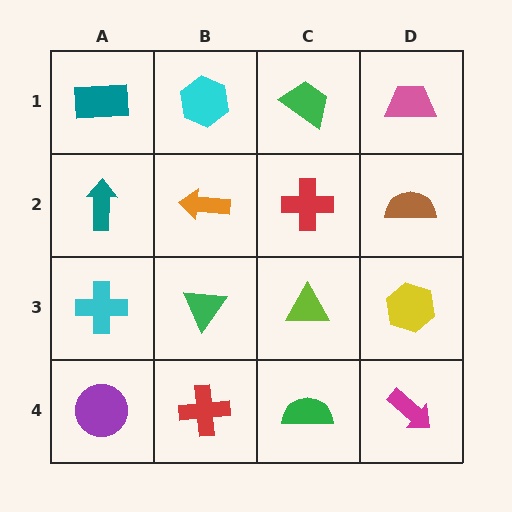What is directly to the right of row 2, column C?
A brown semicircle.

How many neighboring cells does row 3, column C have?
4.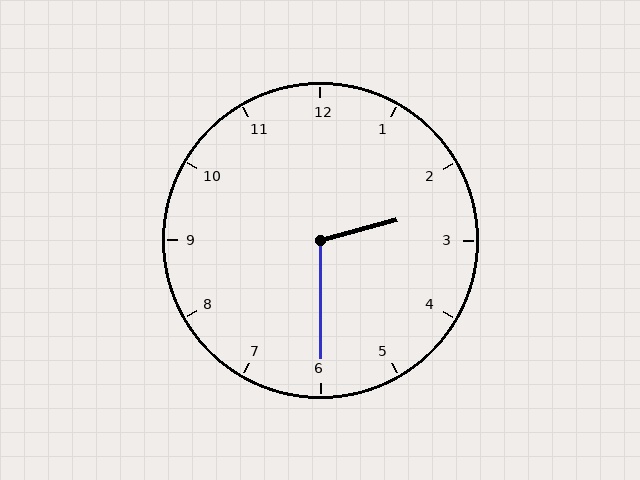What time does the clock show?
2:30.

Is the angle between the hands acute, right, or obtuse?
It is obtuse.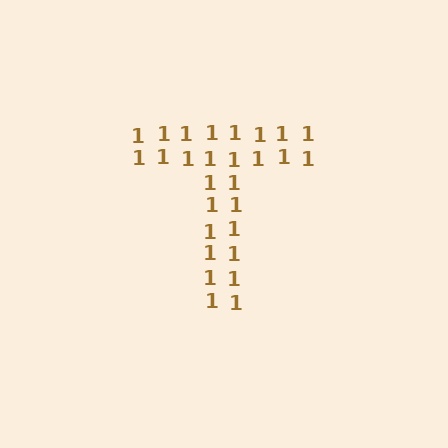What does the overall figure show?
The overall figure shows the letter T.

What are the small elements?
The small elements are digit 1's.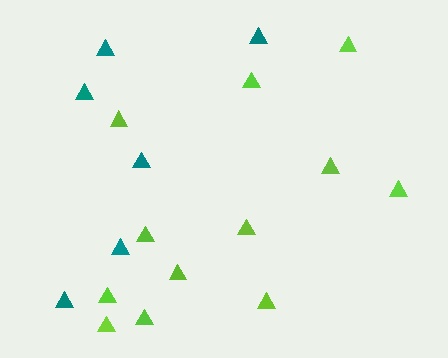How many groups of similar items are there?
There are 2 groups: one group of lime triangles (12) and one group of teal triangles (6).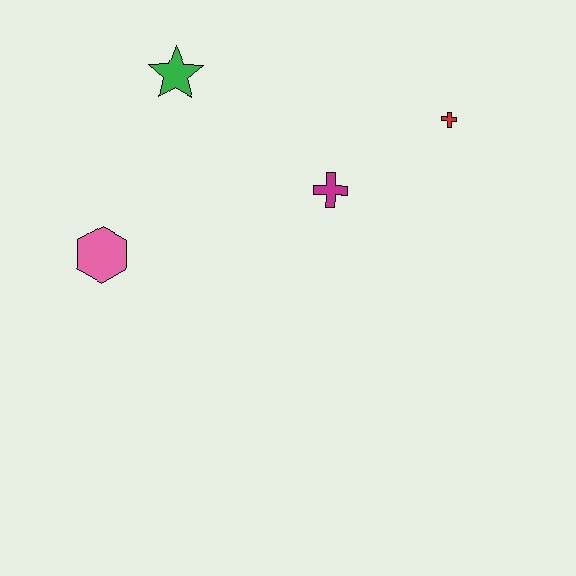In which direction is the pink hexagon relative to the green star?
The pink hexagon is below the green star.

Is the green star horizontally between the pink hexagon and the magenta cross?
Yes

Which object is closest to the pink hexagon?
The green star is closest to the pink hexagon.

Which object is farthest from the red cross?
The pink hexagon is farthest from the red cross.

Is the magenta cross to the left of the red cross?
Yes